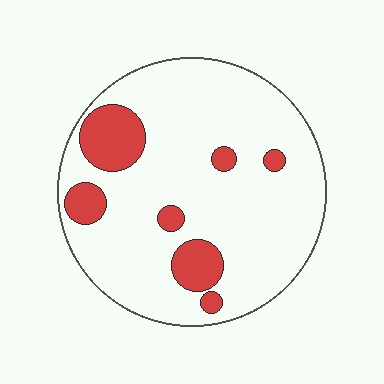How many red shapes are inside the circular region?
7.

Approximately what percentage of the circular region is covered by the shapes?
Approximately 15%.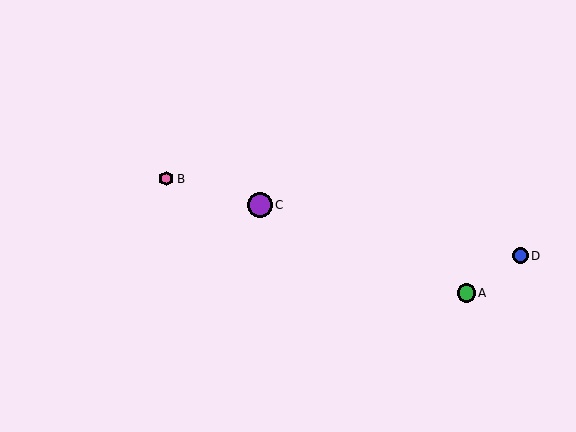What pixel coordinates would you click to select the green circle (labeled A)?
Click at (466, 293) to select the green circle A.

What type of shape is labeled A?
Shape A is a green circle.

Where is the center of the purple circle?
The center of the purple circle is at (260, 205).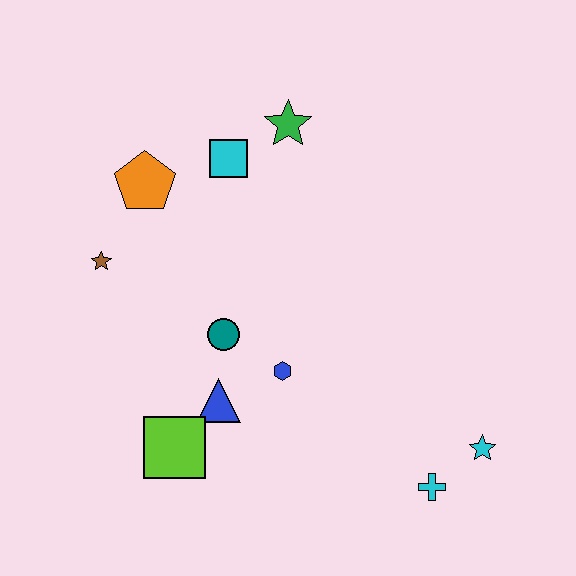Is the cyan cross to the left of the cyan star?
Yes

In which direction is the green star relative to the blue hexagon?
The green star is above the blue hexagon.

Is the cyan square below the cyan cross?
No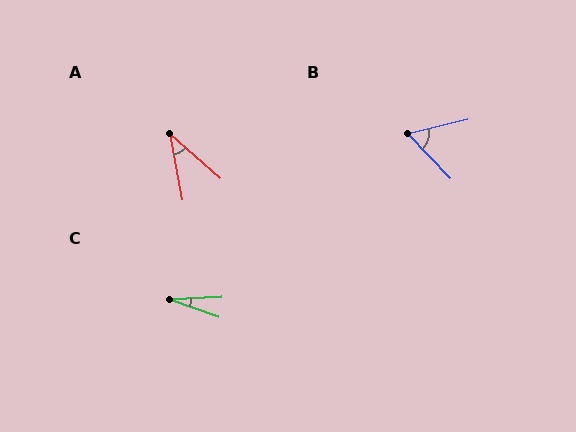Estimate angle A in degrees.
Approximately 38 degrees.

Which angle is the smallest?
C, at approximately 22 degrees.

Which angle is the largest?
B, at approximately 60 degrees.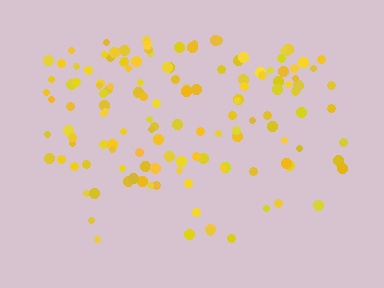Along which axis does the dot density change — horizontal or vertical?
Vertical.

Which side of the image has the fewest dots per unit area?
The bottom.